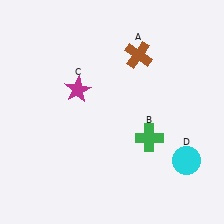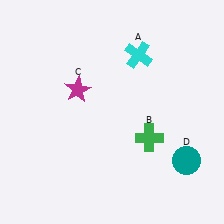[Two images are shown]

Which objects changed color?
A changed from brown to cyan. D changed from cyan to teal.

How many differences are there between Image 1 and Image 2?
There are 2 differences between the two images.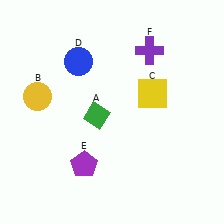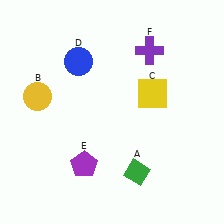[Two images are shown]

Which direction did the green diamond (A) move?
The green diamond (A) moved down.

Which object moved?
The green diamond (A) moved down.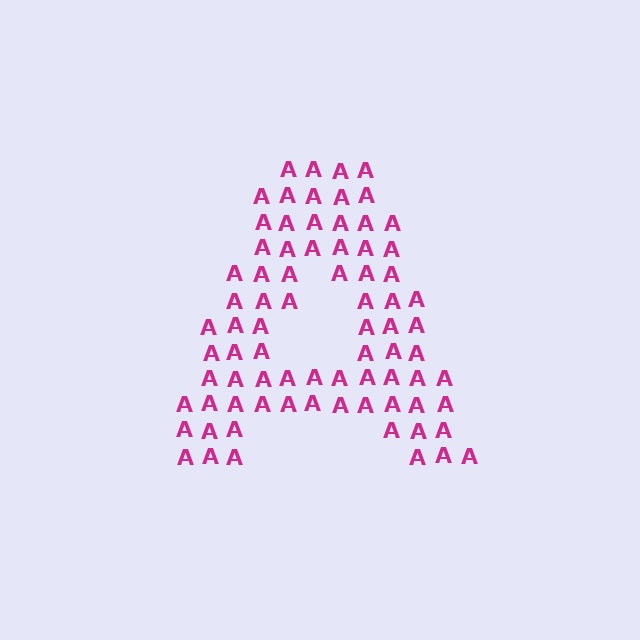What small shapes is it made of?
It is made of small letter A's.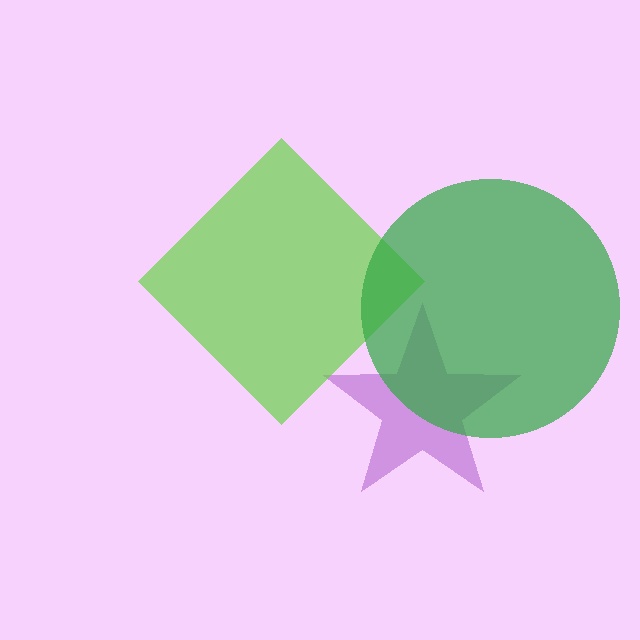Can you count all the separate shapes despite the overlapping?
Yes, there are 3 separate shapes.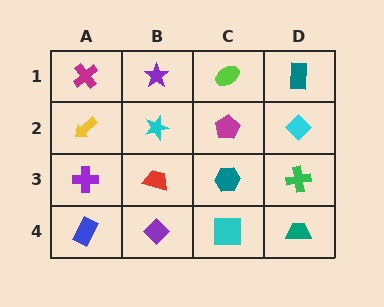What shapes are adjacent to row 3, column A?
A yellow arrow (row 2, column A), a blue rectangle (row 4, column A), a red trapezoid (row 3, column B).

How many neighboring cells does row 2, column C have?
4.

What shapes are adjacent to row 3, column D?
A cyan diamond (row 2, column D), a teal trapezoid (row 4, column D), a teal hexagon (row 3, column C).